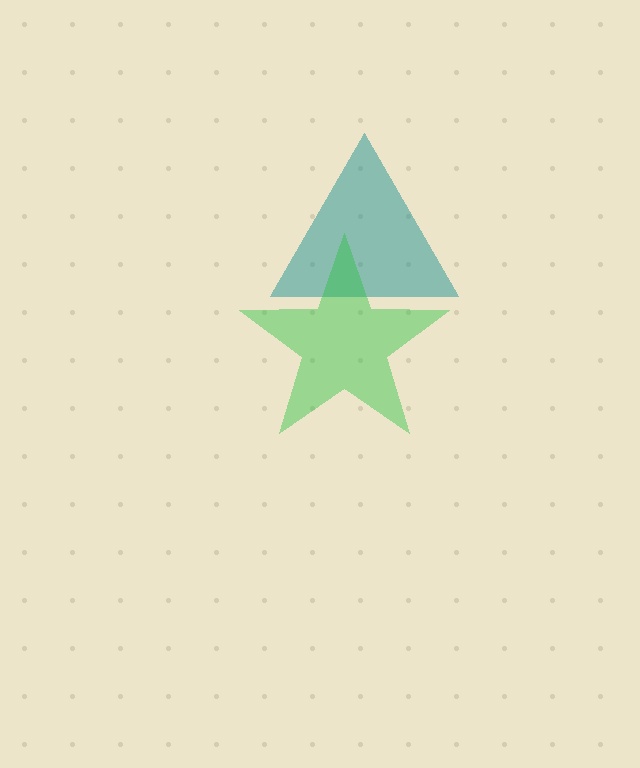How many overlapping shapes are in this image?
There are 2 overlapping shapes in the image.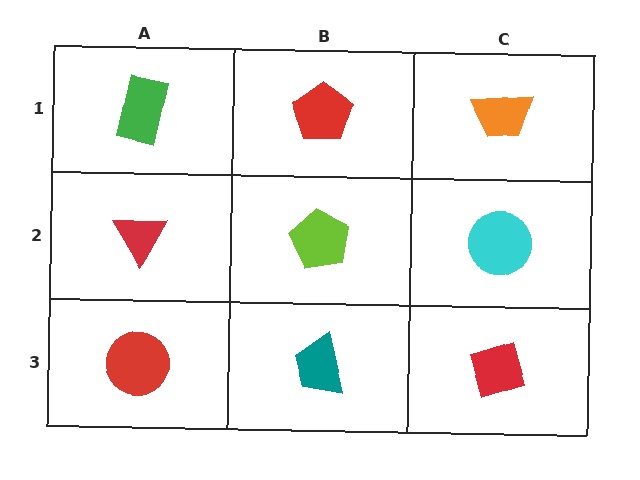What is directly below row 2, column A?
A red circle.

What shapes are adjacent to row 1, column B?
A lime pentagon (row 2, column B), a green rectangle (row 1, column A), an orange trapezoid (row 1, column C).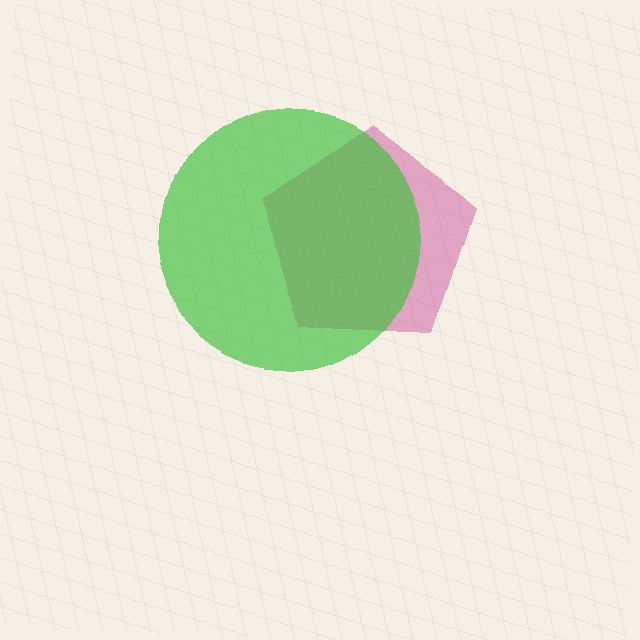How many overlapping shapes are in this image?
There are 2 overlapping shapes in the image.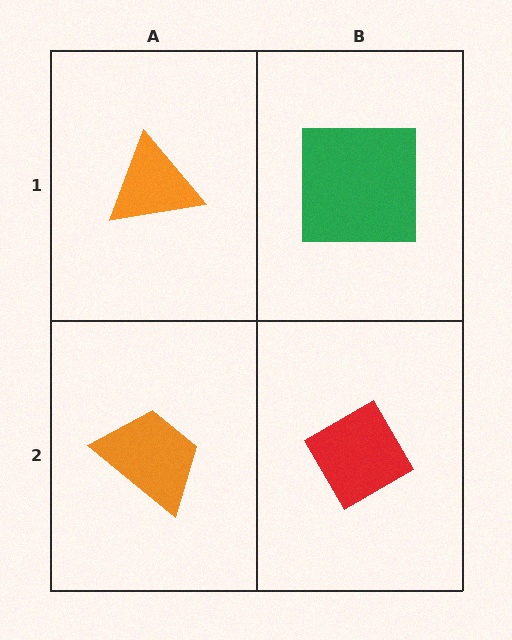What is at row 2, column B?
A red diamond.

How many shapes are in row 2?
2 shapes.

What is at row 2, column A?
An orange trapezoid.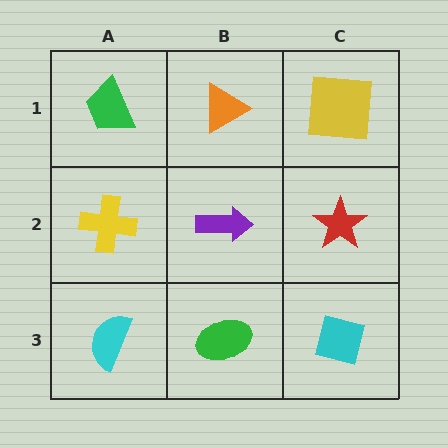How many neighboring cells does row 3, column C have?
2.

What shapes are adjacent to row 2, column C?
A yellow square (row 1, column C), a cyan square (row 3, column C), a purple arrow (row 2, column B).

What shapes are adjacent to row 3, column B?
A purple arrow (row 2, column B), a cyan semicircle (row 3, column A), a cyan square (row 3, column C).